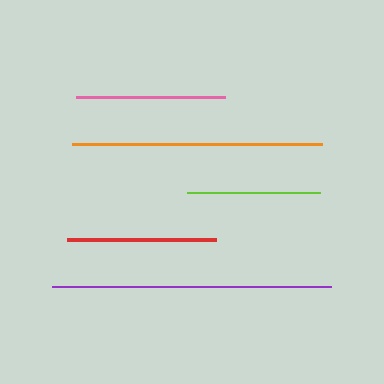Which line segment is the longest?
The purple line is the longest at approximately 280 pixels.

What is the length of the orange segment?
The orange segment is approximately 250 pixels long.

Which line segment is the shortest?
The lime line is the shortest at approximately 134 pixels.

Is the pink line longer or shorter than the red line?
The red line is longer than the pink line.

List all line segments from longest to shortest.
From longest to shortest: purple, orange, red, pink, lime.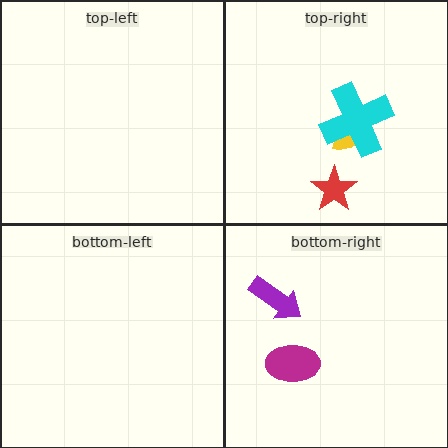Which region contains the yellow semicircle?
The top-right region.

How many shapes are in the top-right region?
3.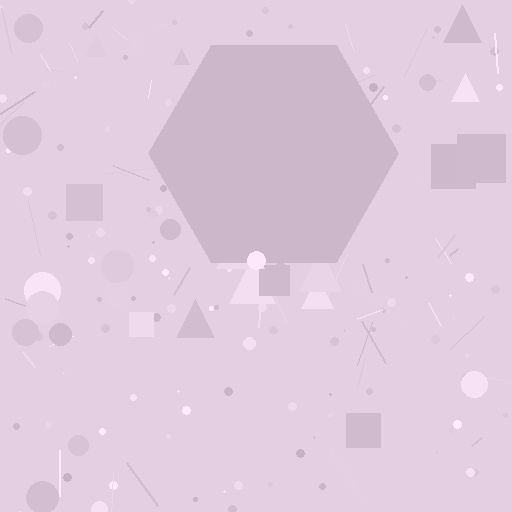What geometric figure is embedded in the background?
A hexagon is embedded in the background.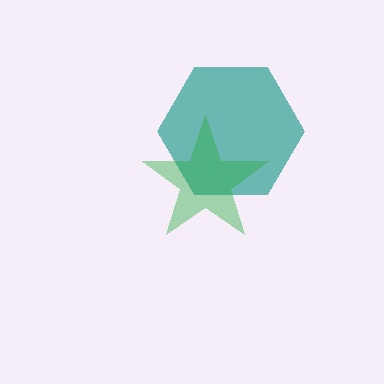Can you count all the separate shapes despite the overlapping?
Yes, there are 2 separate shapes.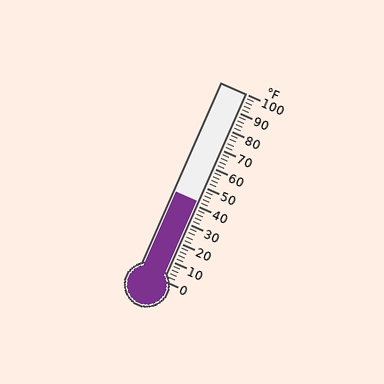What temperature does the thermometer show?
The thermometer shows approximately 42°F.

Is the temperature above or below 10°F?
The temperature is above 10°F.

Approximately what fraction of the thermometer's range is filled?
The thermometer is filled to approximately 40% of its range.